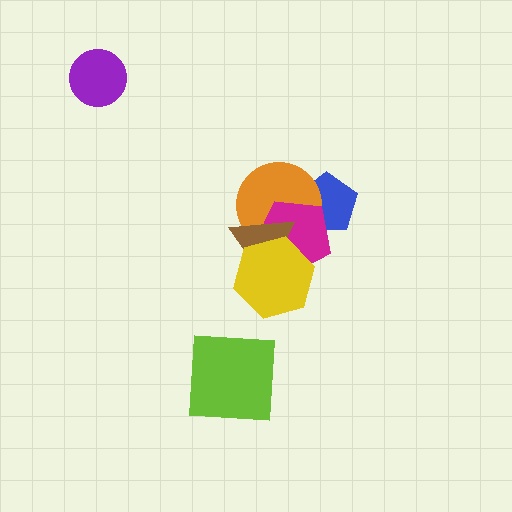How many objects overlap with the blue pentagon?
2 objects overlap with the blue pentagon.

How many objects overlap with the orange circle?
4 objects overlap with the orange circle.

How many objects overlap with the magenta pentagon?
4 objects overlap with the magenta pentagon.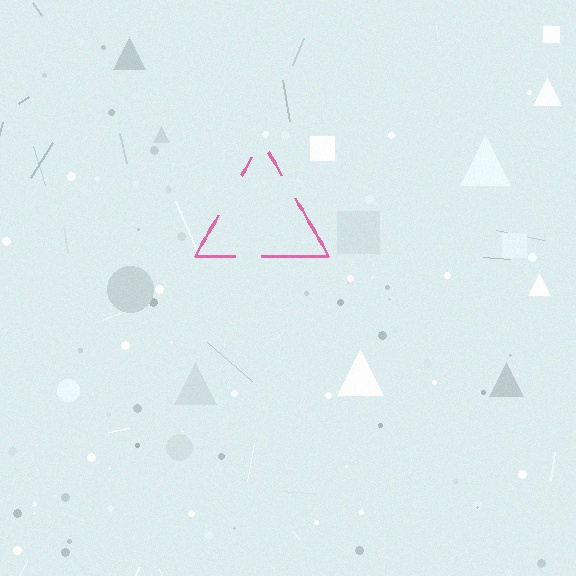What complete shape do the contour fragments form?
The contour fragments form a triangle.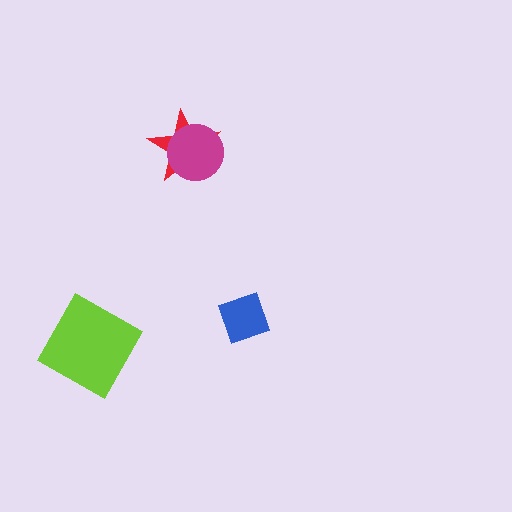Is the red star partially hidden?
Yes, it is partially covered by another shape.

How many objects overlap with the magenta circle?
1 object overlaps with the magenta circle.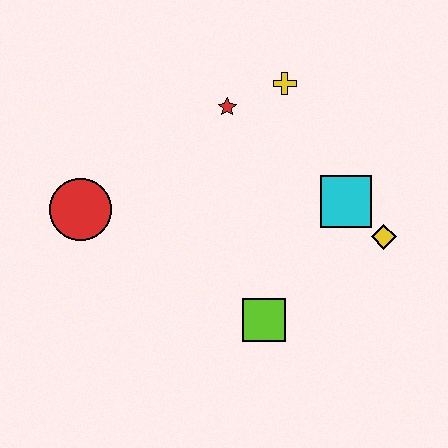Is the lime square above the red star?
No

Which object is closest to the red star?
The yellow cross is closest to the red star.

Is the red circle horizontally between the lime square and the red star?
No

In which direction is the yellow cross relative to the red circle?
The yellow cross is to the right of the red circle.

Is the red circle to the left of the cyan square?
Yes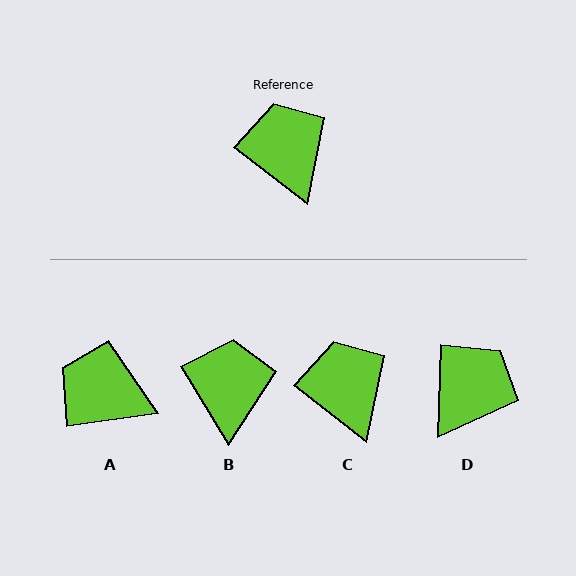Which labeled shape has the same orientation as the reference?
C.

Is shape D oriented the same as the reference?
No, it is off by about 54 degrees.